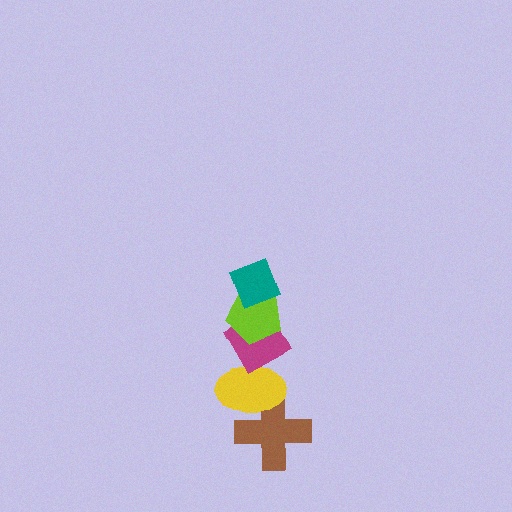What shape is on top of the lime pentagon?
The teal diamond is on top of the lime pentagon.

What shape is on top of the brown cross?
The yellow ellipse is on top of the brown cross.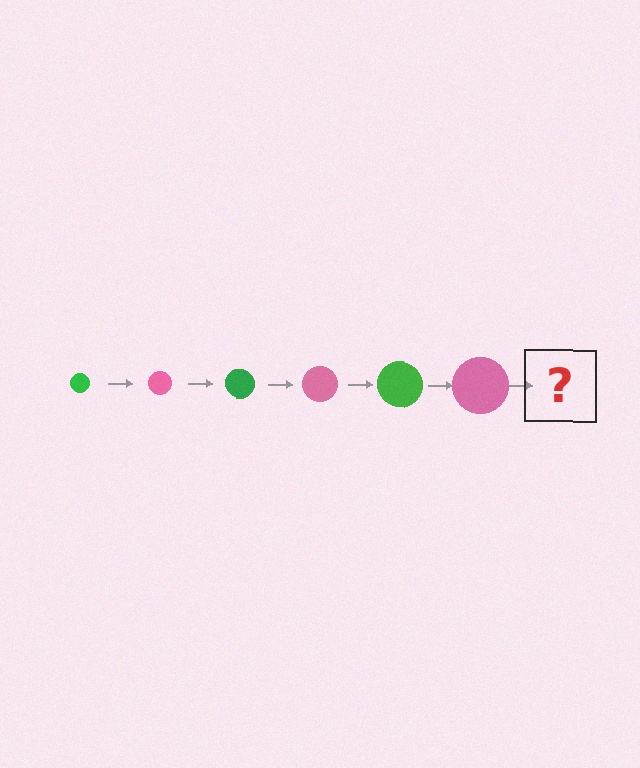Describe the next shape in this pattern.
It should be a green circle, larger than the previous one.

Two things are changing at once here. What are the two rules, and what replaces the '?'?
The two rules are that the circle grows larger each step and the color cycles through green and pink. The '?' should be a green circle, larger than the previous one.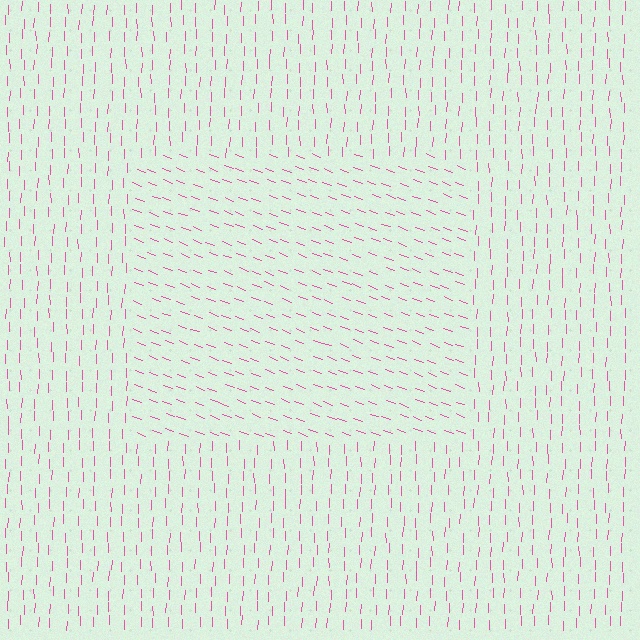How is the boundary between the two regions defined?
The boundary is defined purely by a change in line orientation (approximately 71 degrees difference). All lines are the same color and thickness.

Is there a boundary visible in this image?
Yes, there is a texture boundary formed by a change in line orientation.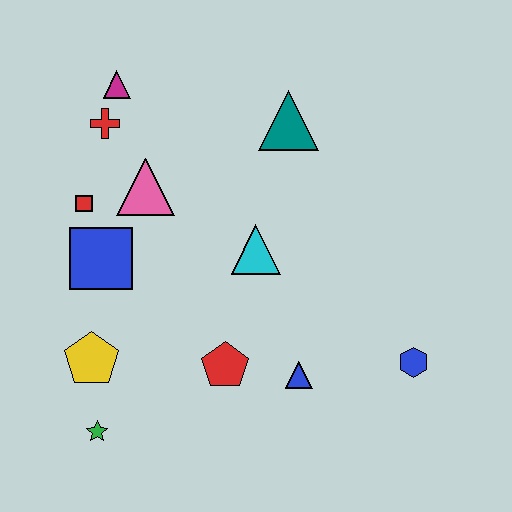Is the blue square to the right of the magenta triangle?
No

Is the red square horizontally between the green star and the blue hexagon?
No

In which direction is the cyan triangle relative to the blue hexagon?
The cyan triangle is to the left of the blue hexagon.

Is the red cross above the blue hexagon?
Yes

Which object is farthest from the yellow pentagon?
The blue hexagon is farthest from the yellow pentagon.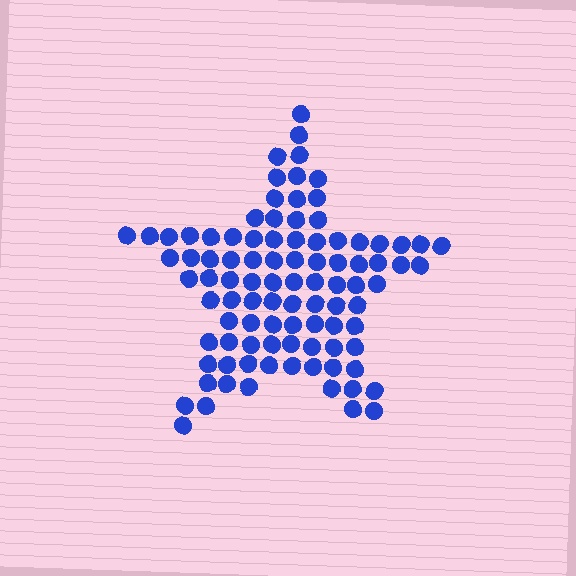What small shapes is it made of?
It is made of small circles.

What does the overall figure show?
The overall figure shows a star.